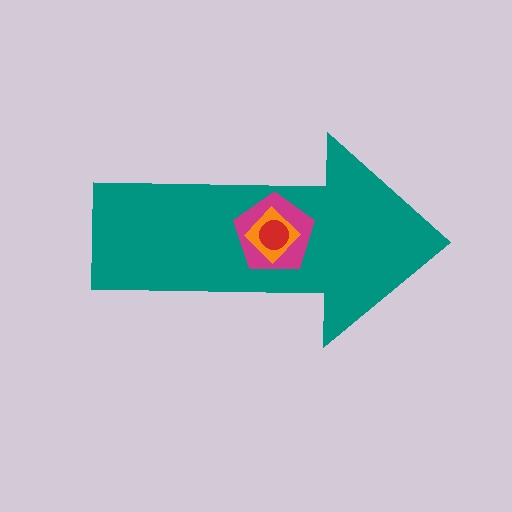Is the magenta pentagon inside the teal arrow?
Yes.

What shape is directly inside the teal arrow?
The magenta pentagon.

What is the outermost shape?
The teal arrow.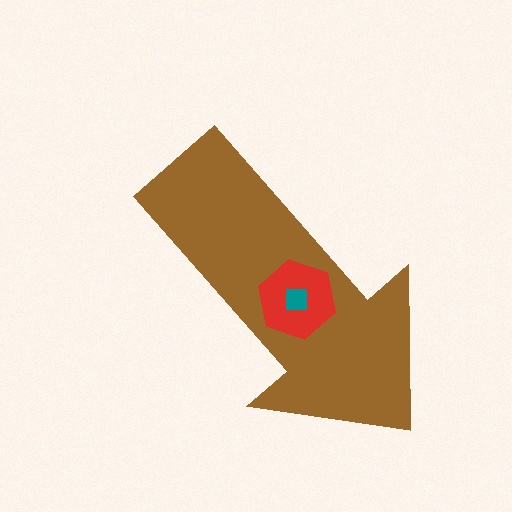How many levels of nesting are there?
3.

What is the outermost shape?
The brown arrow.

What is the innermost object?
The teal square.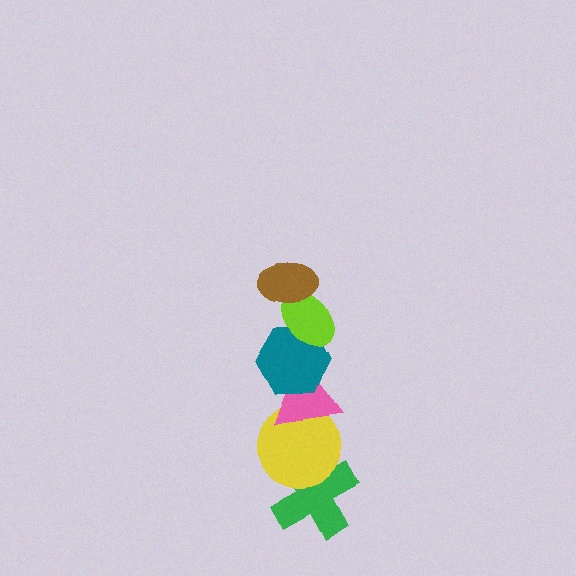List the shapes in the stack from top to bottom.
From top to bottom: the brown ellipse, the lime ellipse, the teal hexagon, the pink triangle, the yellow circle, the green cross.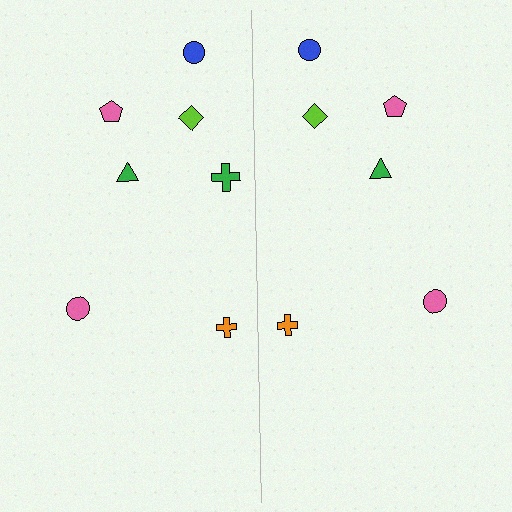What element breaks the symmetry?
A green cross is missing from the right side.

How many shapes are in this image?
There are 13 shapes in this image.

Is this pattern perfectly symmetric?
No, the pattern is not perfectly symmetric. A green cross is missing from the right side.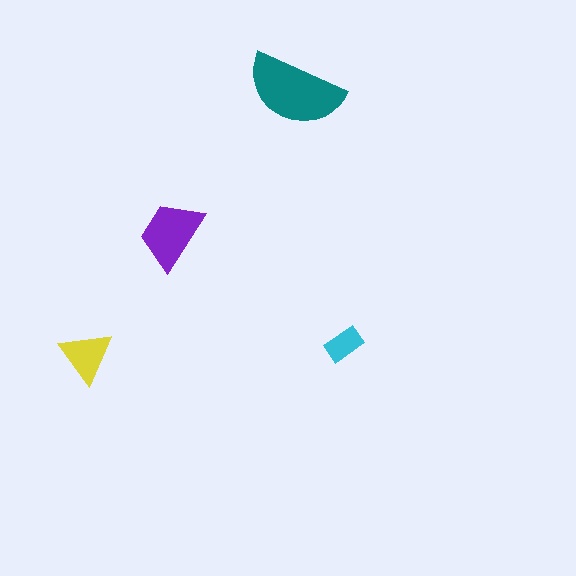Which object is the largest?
The teal semicircle.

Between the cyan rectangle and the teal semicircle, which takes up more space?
The teal semicircle.